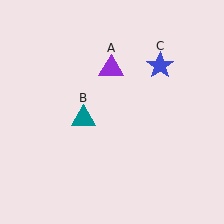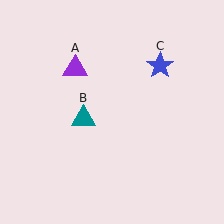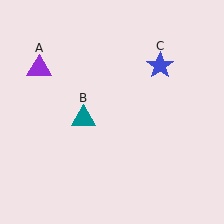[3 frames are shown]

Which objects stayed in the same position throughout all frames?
Teal triangle (object B) and blue star (object C) remained stationary.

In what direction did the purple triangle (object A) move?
The purple triangle (object A) moved left.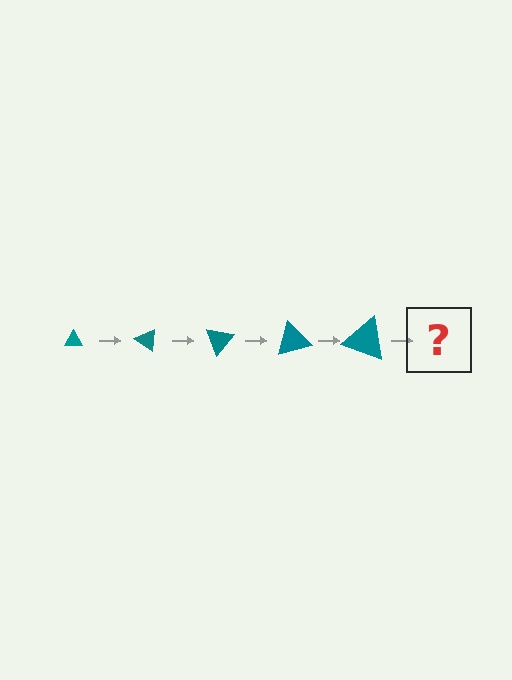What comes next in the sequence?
The next element should be a triangle, larger than the previous one and rotated 175 degrees from the start.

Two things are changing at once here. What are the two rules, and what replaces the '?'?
The two rules are that the triangle grows larger each step and it rotates 35 degrees each step. The '?' should be a triangle, larger than the previous one and rotated 175 degrees from the start.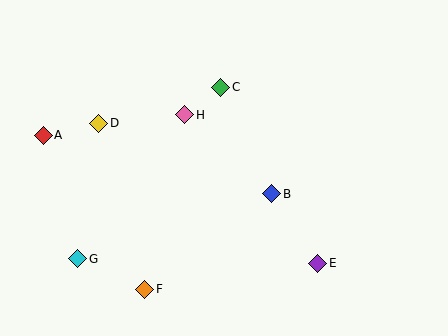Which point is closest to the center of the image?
Point B at (272, 194) is closest to the center.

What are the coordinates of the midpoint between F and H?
The midpoint between F and H is at (165, 202).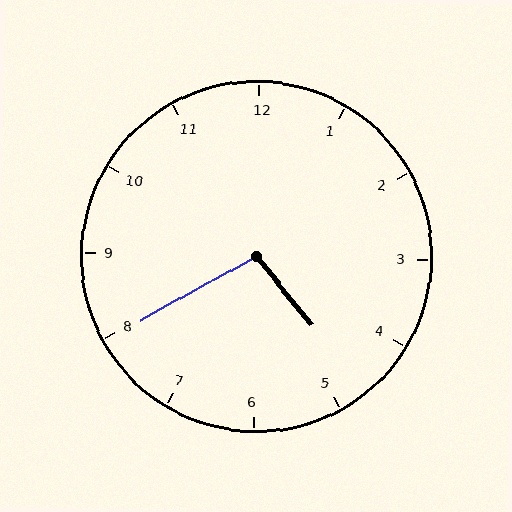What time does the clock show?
4:40.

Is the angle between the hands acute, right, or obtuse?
It is obtuse.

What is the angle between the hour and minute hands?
Approximately 100 degrees.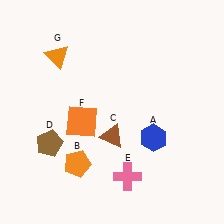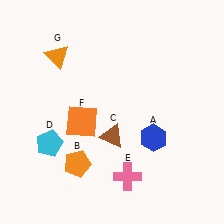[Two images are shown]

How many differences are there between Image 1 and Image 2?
There is 1 difference between the two images.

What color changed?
The pentagon (D) changed from brown in Image 1 to cyan in Image 2.